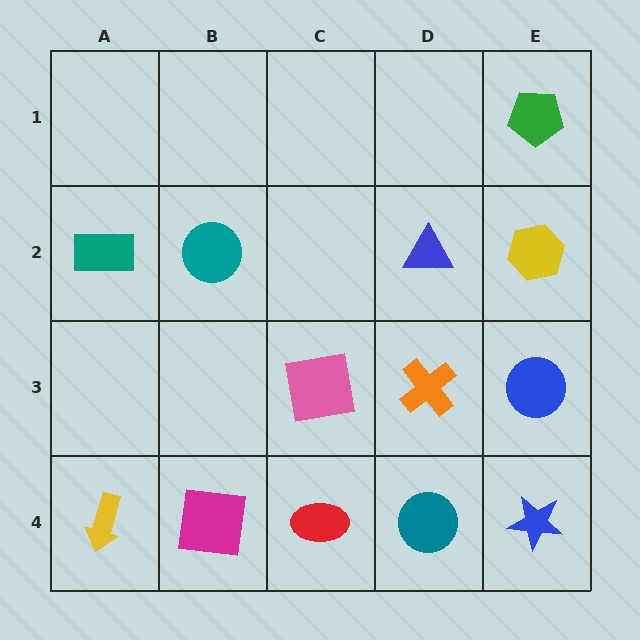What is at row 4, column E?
A blue star.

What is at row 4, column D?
A teal circle.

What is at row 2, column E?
A yellow hexagon.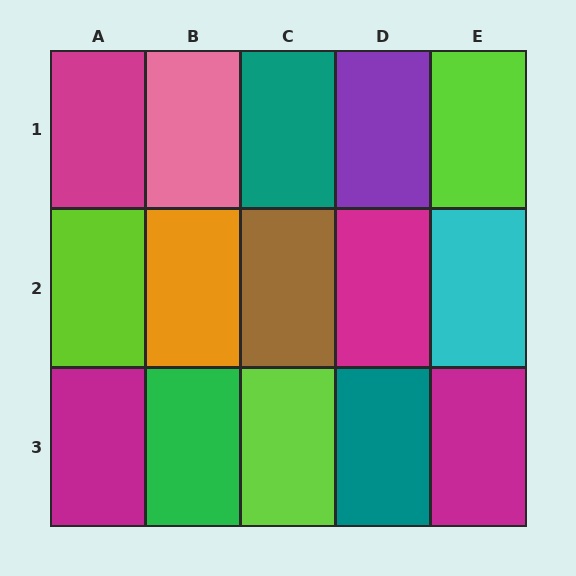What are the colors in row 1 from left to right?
Magenta, pink, teal, purple, lime.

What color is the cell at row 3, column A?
Magenta.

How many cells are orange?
1 cell is orange.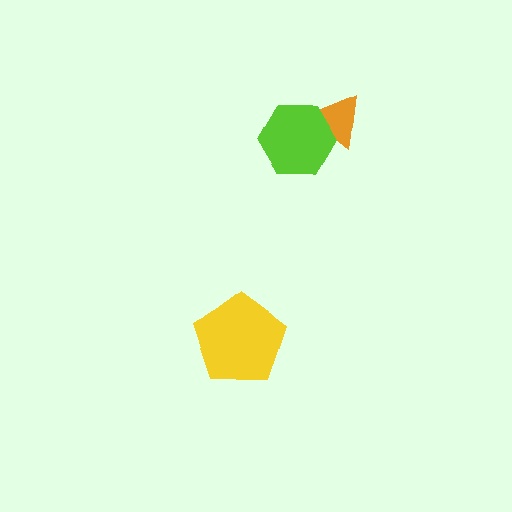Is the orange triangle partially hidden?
Yes, it is partially covered by another shape.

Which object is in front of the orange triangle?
The lime hexagon is in front of the orange triangle.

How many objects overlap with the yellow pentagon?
0 objects overlap with the yellow pentagon.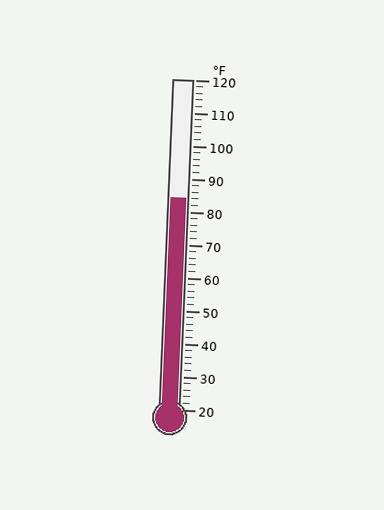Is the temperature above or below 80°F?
The temperature is above 80°F.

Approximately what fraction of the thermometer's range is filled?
The thermometer is filled to approximately 65% of its range.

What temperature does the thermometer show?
The thermometer shows approximately 84°F.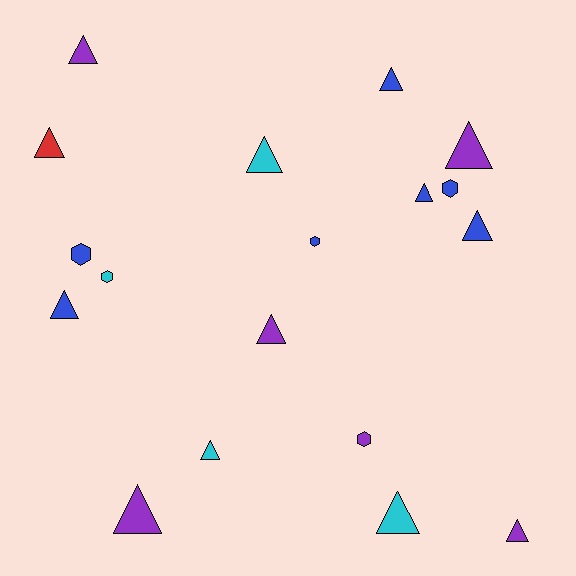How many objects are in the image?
There are 18 objects.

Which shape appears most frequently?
Triangle, with 13 objects.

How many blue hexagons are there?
There are 3 blue hexagons.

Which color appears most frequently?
Blue, with 7 objects.